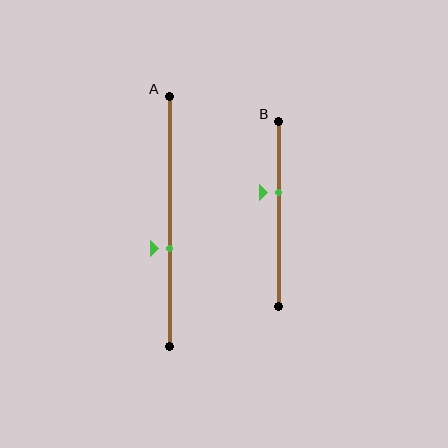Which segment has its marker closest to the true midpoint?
Segment A has its marker closest to the true midpoint.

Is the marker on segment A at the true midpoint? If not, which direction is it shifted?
No, the marker on segment A is shifted downward by about 11% of the segment length.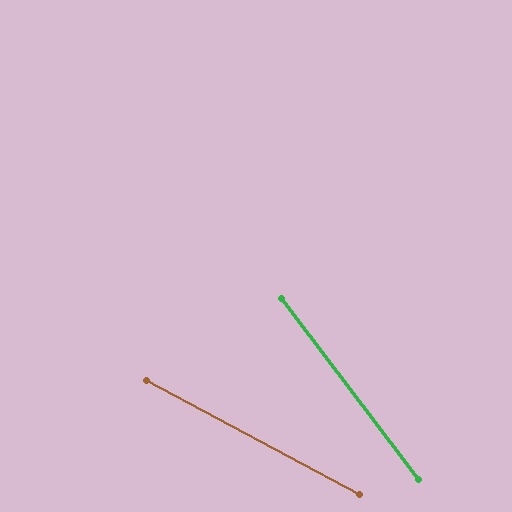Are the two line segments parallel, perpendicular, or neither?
Neither parallel nor perpendicular — they differ by about 25°.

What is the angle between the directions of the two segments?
Approximately 25 degrees.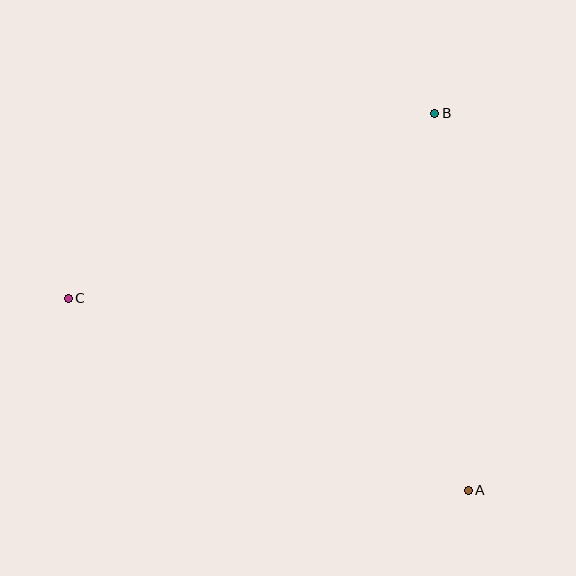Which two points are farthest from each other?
Points A and C are farthest from each other.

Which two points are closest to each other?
Points A and B are closest to each other.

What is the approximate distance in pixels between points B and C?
The distance between B and C is approximately 411 pixels.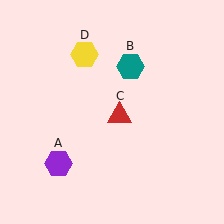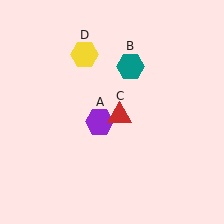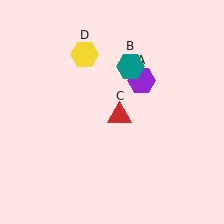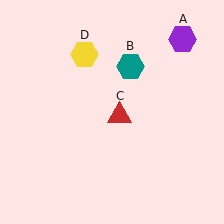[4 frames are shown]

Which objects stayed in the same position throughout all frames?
Teal hexagon (object B) and red triangle (object C) and yellow hexagon (object D) remained stationary.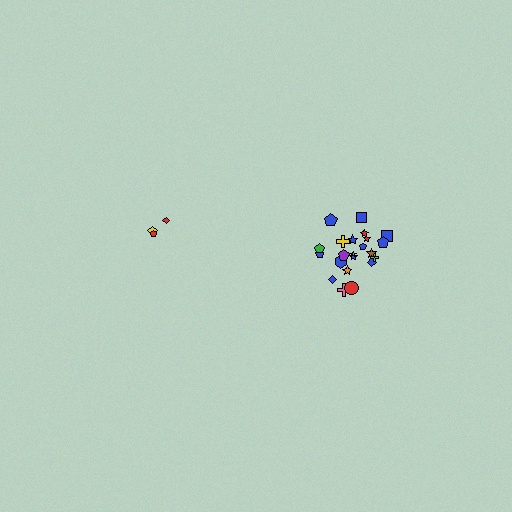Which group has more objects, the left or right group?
The right group.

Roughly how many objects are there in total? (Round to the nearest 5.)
Roughly 25 objects in total.